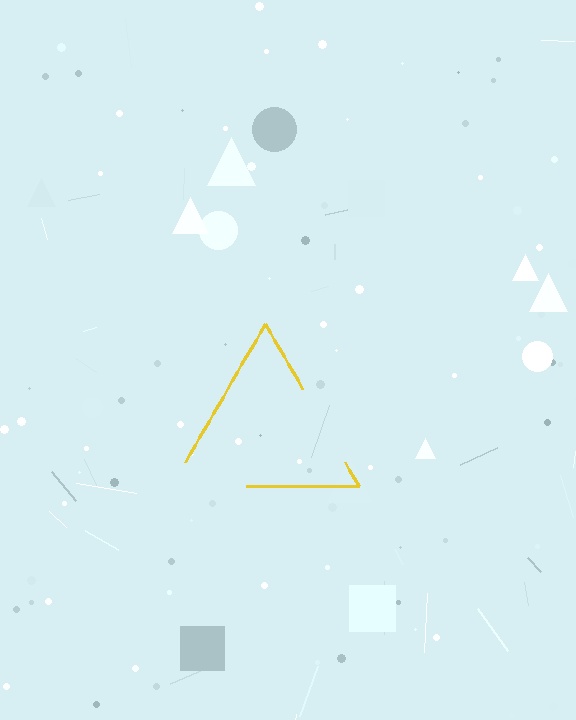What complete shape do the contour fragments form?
The contour fragments form a triangle.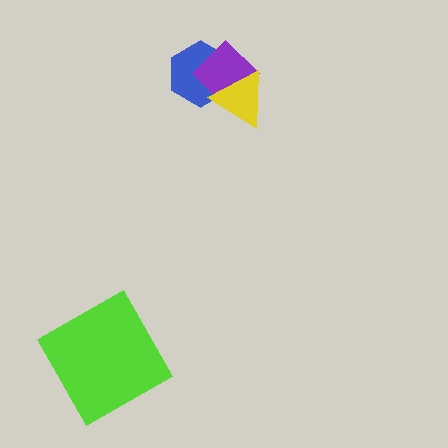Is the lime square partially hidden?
No, no other shape covers it.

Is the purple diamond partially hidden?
Yes, it is partially covered by another shape.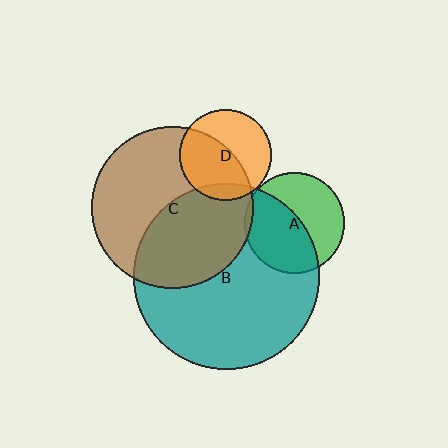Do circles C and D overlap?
Yes.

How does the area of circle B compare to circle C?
Approximately 1.3 times.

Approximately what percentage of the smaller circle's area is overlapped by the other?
Approximately 55%.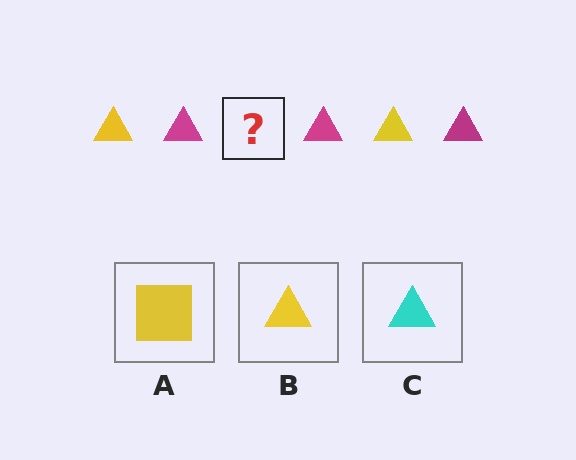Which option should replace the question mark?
Option B.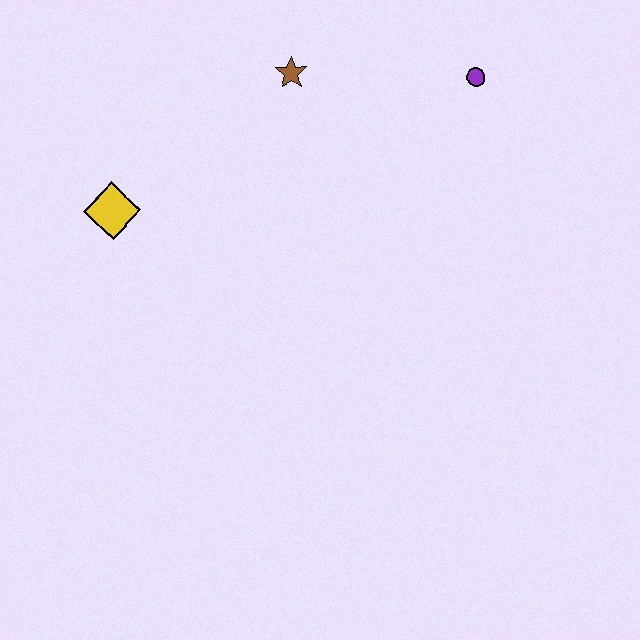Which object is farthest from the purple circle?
The yellow diamond is farthest from the purple circle.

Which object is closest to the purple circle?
The brown star is closest to the purple circle.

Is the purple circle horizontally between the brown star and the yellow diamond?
No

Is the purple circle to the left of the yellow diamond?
No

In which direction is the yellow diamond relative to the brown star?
The yellow diamond is to the left of the brown star.